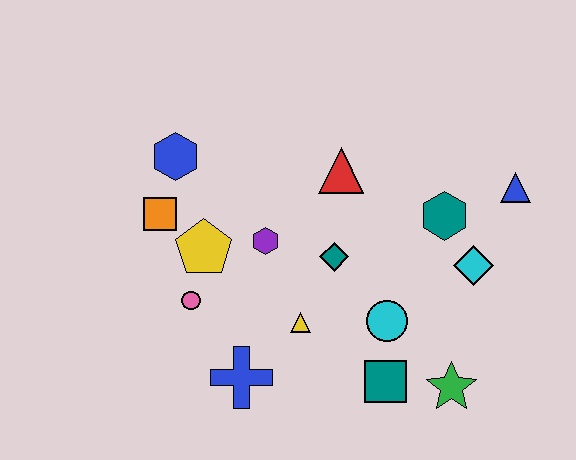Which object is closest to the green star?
The teal square is closest to the green star.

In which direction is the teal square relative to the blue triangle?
The teal square is below the blue triangle.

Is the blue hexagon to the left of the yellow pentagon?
Yes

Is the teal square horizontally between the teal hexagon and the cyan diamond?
No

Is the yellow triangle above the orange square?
No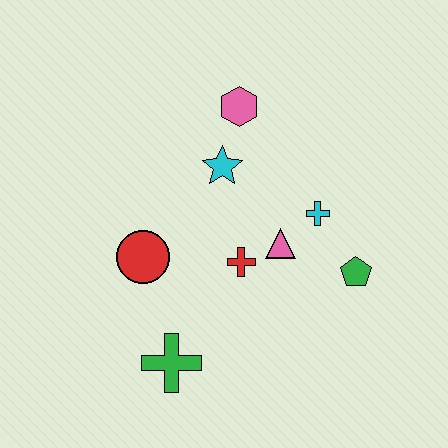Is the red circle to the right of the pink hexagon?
No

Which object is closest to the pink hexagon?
The cyan star is closest to the pink hexagon.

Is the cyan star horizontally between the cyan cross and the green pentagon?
No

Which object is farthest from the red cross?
The pink hexagon is farthest from the red cross.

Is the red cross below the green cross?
No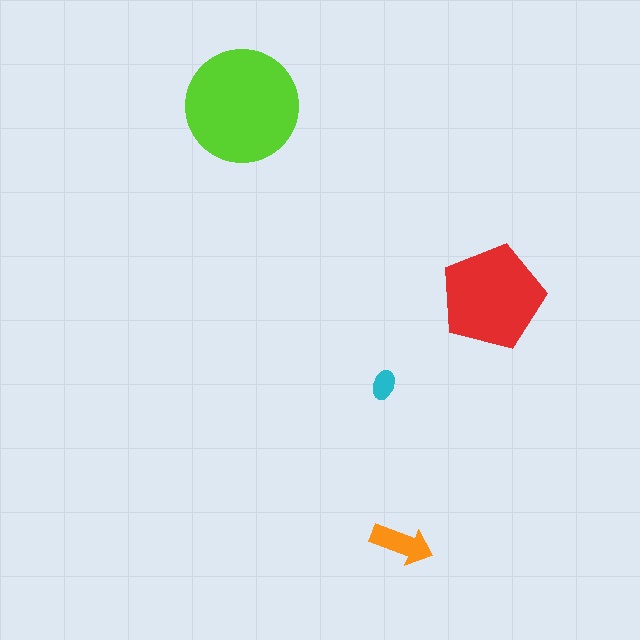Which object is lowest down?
The orange arrow is bottommost.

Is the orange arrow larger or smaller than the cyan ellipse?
Larger.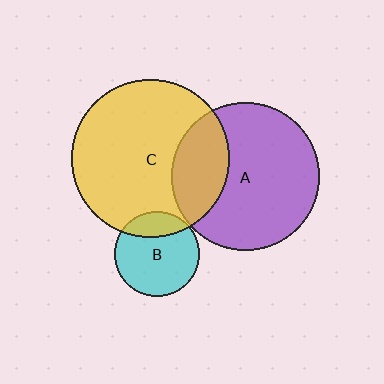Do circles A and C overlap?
Yes.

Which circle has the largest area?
Circle C (yellow).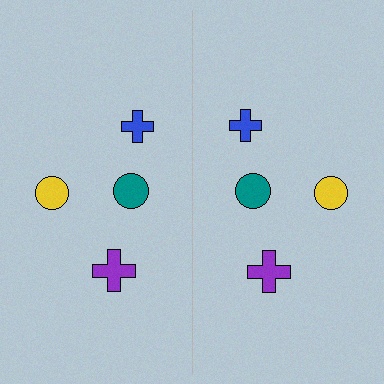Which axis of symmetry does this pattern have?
The pattern has a vertical axis of symmetry running through the center of the image.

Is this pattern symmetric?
Yes, this pattern has bilateral (reflection) symmetry.